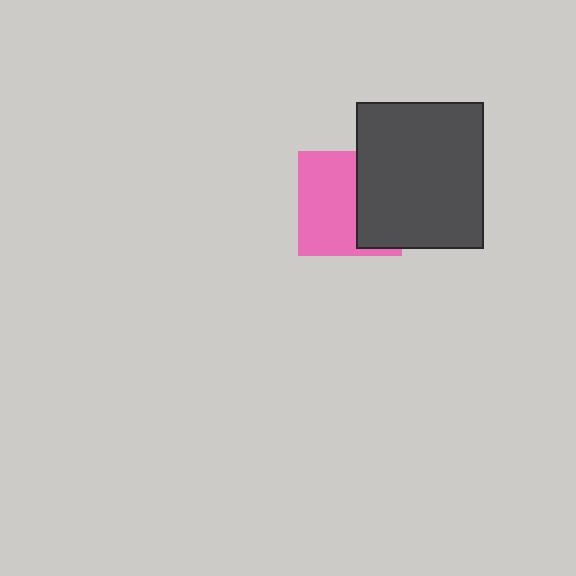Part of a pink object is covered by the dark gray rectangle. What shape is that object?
It is a square.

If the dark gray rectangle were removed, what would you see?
You would see the complete pink square.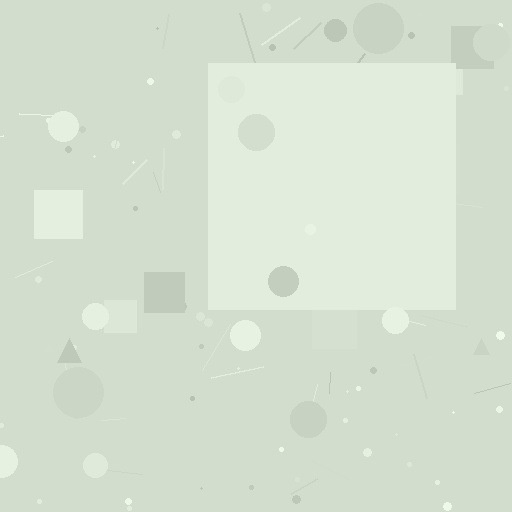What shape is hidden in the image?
A square is hidden in the image.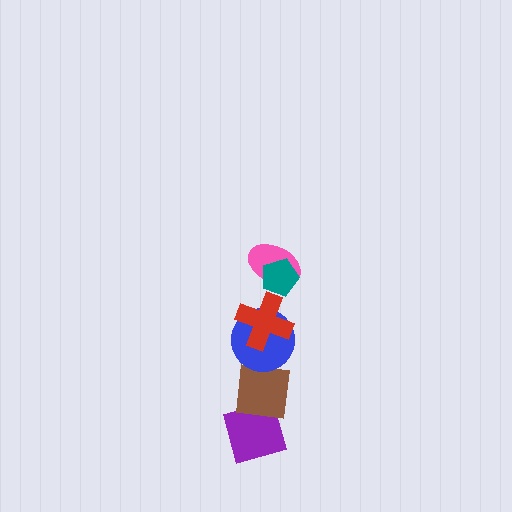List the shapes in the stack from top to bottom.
From top to bottom: the teal pentagon, the pink ellipse, the red cross, the blue circle, the brown square, the purple diamond.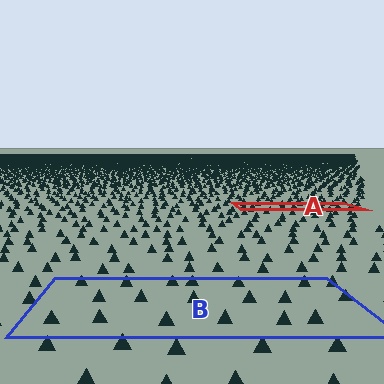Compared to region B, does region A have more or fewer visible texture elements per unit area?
Region A has more texture elements per unit area — they are packed more densely because it is farther away.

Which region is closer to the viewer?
Region B is closer. The texture elements there are larger and more spread out.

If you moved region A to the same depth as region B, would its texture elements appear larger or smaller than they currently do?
They would appear larger. At a closer depth, the same texture elements are projected at a bigger on-screen size.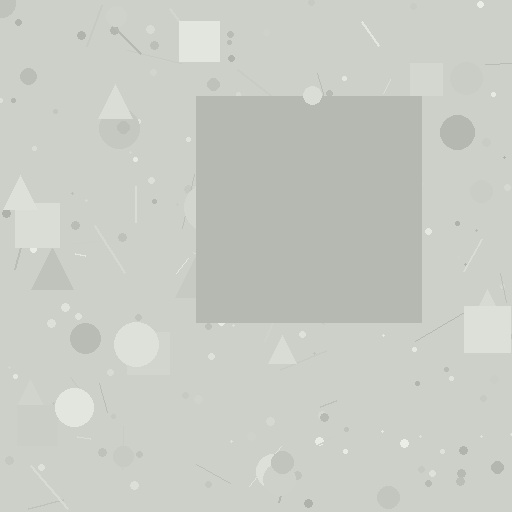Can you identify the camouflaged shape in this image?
The camouflaged shape is a square.